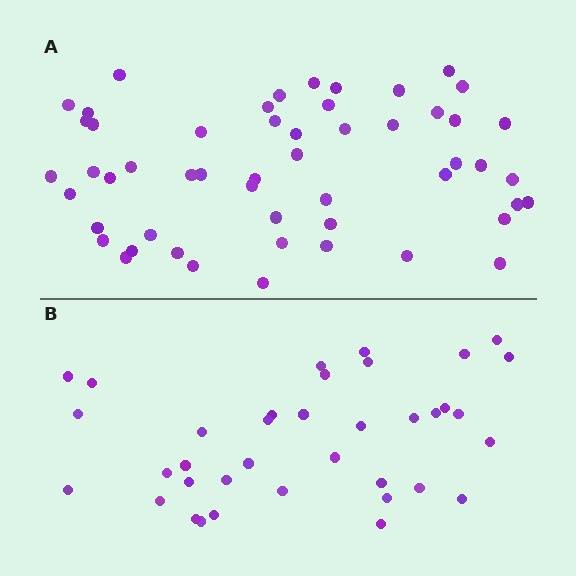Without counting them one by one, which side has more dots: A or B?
Region A (the top region) has more dots.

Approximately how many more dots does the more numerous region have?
Region A has approximately 15 more dots than region B.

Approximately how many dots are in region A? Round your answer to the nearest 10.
About 50 dots. (The exact count is 53, which rounds to 50.)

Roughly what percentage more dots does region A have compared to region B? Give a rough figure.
About 45% more.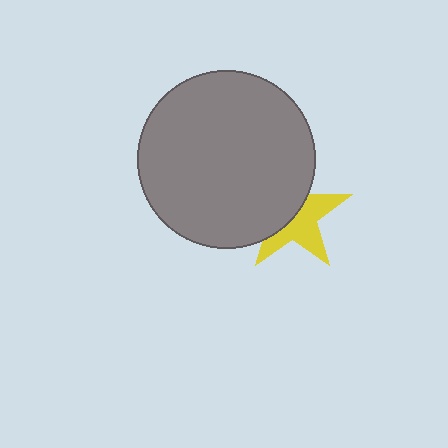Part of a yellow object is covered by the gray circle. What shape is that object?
It is a star.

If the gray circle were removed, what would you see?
You would see the complete yellow star.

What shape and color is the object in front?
The object in front is a gray circle.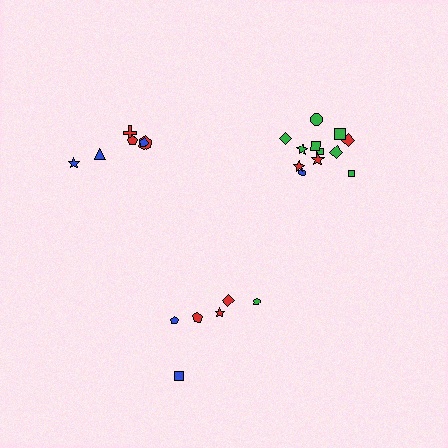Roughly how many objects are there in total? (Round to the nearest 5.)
Roughly 25 objects in total.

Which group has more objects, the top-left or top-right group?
The top-right group.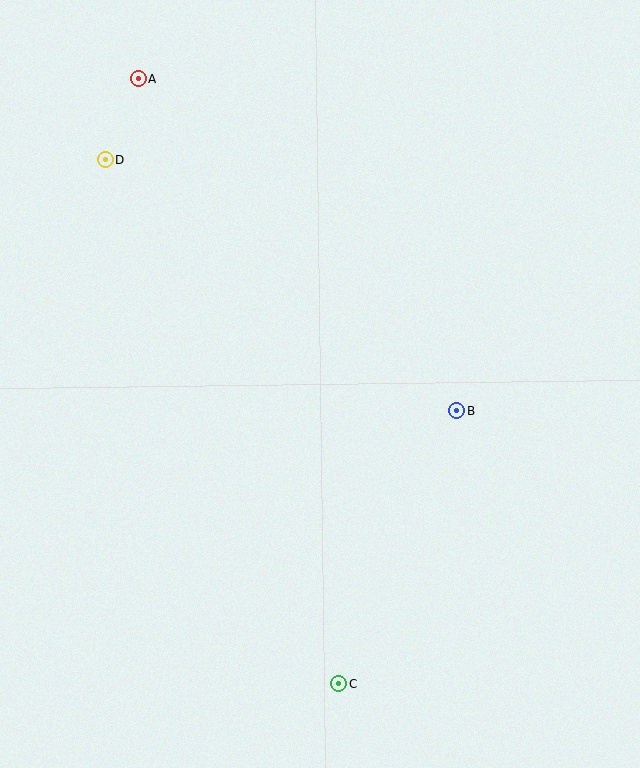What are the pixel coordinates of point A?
Point A is at (138, 79).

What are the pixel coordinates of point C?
Point C is at (338, 684).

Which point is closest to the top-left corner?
Point A is closest to the top-left corner.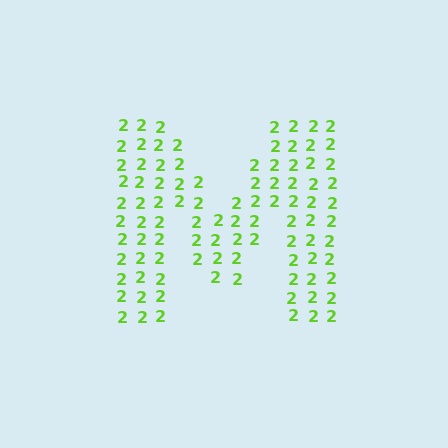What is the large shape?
The large shape is the letter M.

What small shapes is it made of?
It is made of small digit 2's.